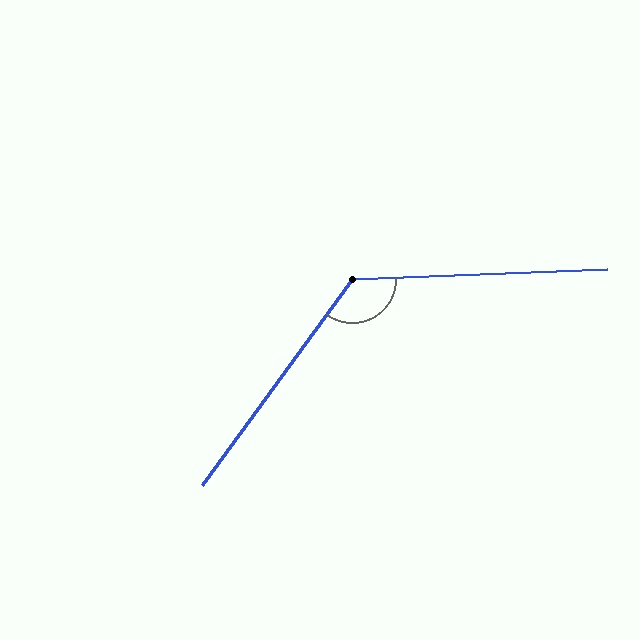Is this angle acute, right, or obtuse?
It is obtuse.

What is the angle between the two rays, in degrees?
Approximately 128 degrees.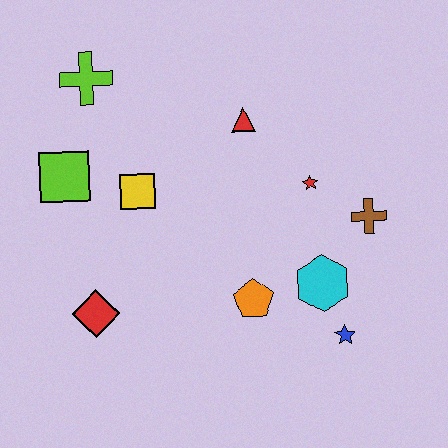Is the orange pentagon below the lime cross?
Yes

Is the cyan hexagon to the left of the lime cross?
No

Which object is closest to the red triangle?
The red star is closest to the red triangle.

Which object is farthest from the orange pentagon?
The lime cross is farthest from the orange pentagon.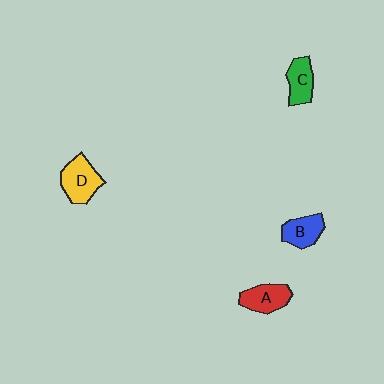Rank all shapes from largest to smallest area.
From largest to smallest: D (yellow), A (red), B (blue), C (green).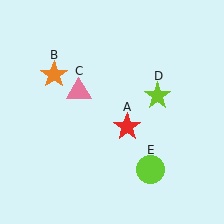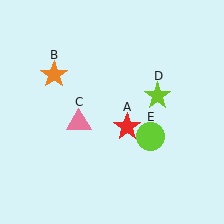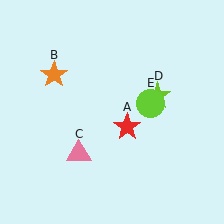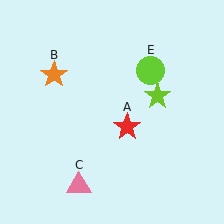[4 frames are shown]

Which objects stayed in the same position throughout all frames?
Red star (object A) and orange star (object B) and lime star (object D) remained stationary.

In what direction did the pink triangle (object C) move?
The pink triangle (object C) moved down.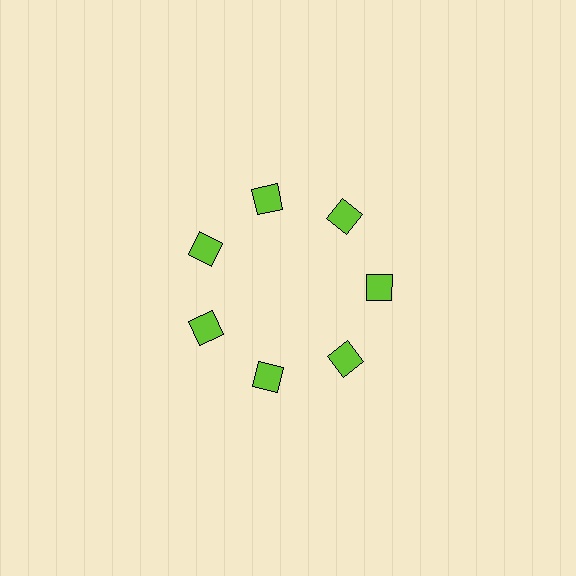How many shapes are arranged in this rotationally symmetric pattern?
There are 7 shapes, arranged in 7 groups of 1.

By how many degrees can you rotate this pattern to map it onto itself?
The pattern maps onto itself every 51 degrees of rotation.